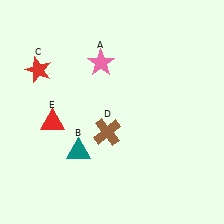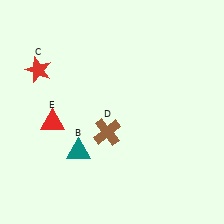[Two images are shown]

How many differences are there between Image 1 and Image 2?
There is 1 difference between the two images.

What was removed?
The pink star (A) was removed in Image 2.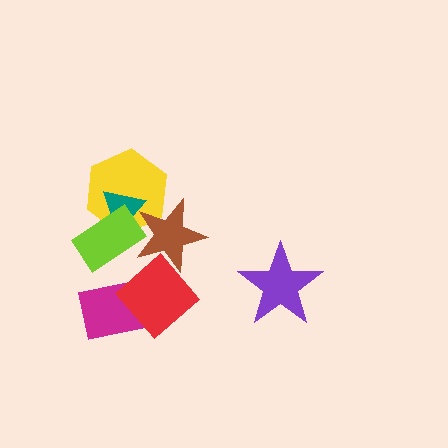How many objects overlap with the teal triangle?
3 objects overlap with the teal triangle.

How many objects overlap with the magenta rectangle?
1 object overlaps with the magenta rectangle.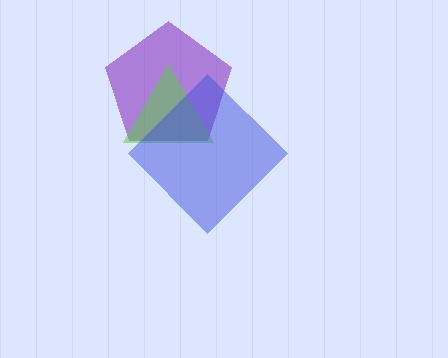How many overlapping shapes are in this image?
There are 3 overlapping shapes in the image.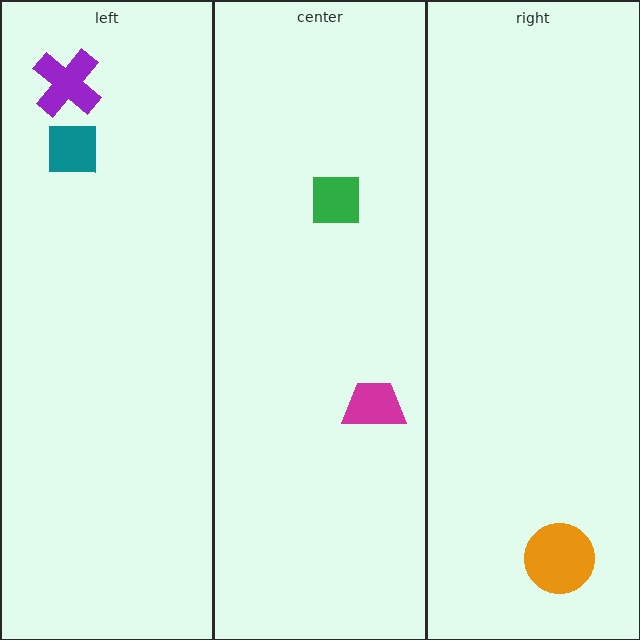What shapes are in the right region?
The orange circle.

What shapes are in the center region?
The green square, the magenta trapezoid.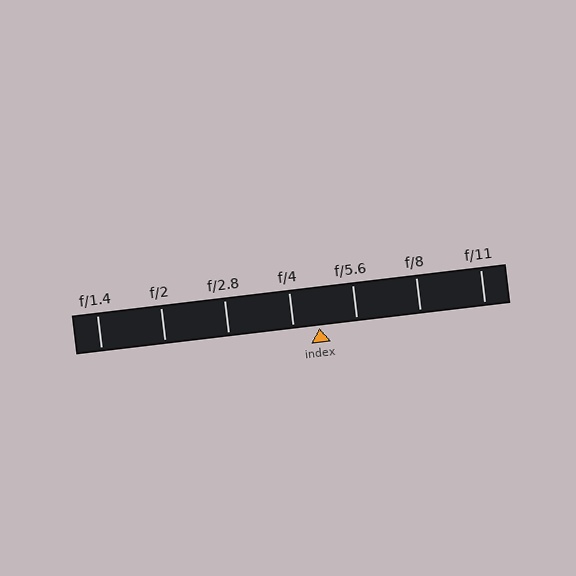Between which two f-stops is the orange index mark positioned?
The index mark is between f/4 and f/5.6.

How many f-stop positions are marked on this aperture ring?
There are 7 f-stop positions marked.